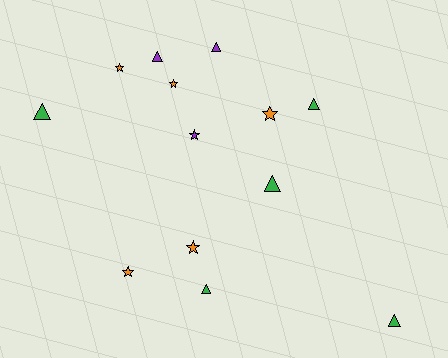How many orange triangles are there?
There are no orange triangles.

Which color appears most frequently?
Green, with 5 objects.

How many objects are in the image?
There are 13 objects.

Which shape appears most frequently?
Triangle, with 7 objects.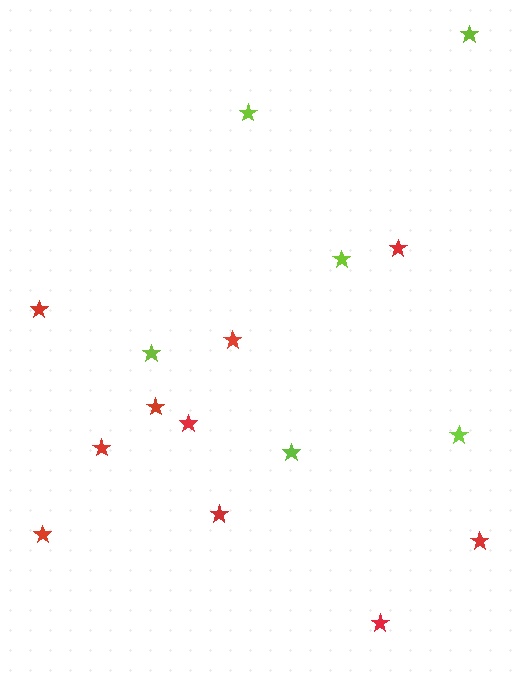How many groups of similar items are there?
There are 2 groups: one group of red stars (10) and one group of lime stars (6).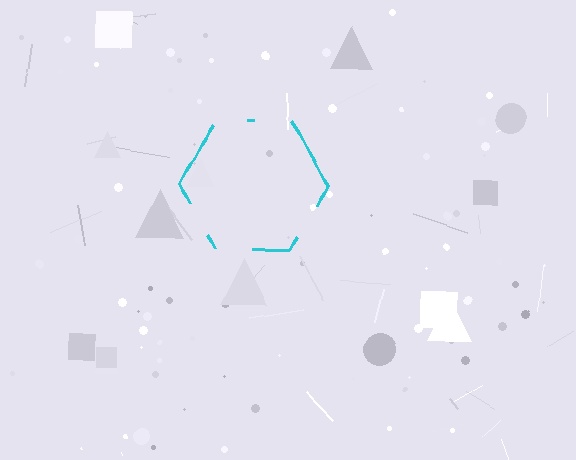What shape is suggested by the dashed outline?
The dashed outline suggests a hexagon.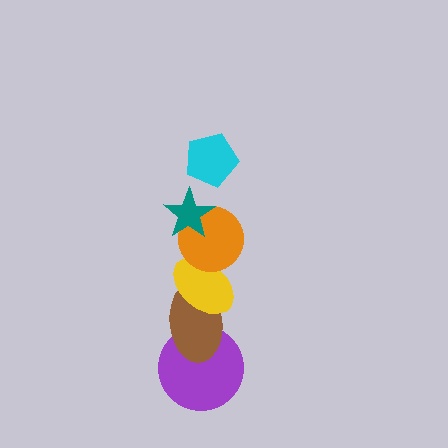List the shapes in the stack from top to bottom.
From top to bottom: the cyan pentagon, the teal star, the orange circle, the yellow ellipse, the brown ellipse, the purple circle.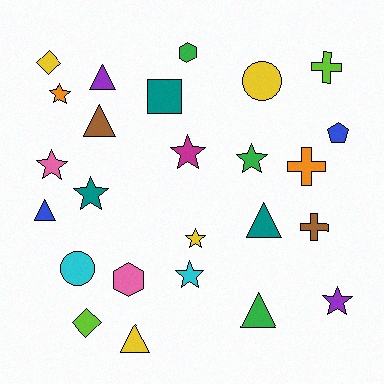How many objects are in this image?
There are 25 objects.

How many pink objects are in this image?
There are 2 pink objects.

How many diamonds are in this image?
There are 2 diamonds.